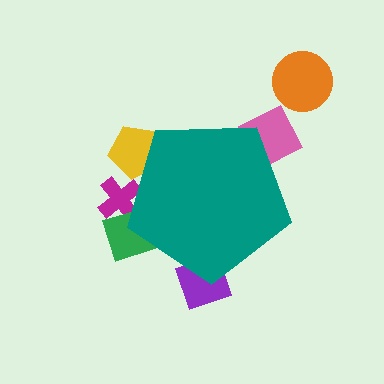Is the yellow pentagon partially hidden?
Yes, the yellow pentagon is partially hidden behind the teal pentagon.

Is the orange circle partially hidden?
No, the orange circle is fully visible.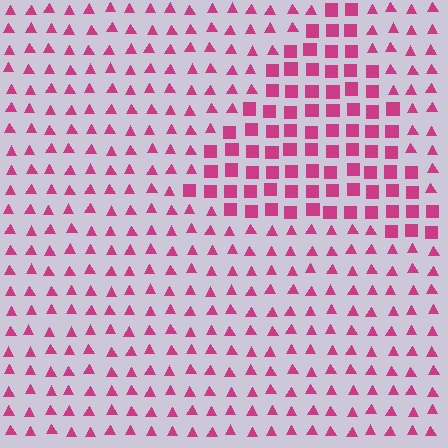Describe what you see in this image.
The image is filled with small magenta elements arranged in a uniform grid. A triangle-shaped region contains squares, while the surrounding area contains triangles. The boundary is defined purely by the change in element shape.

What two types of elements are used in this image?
The image uses squares inside the triangle region and triangles outside it.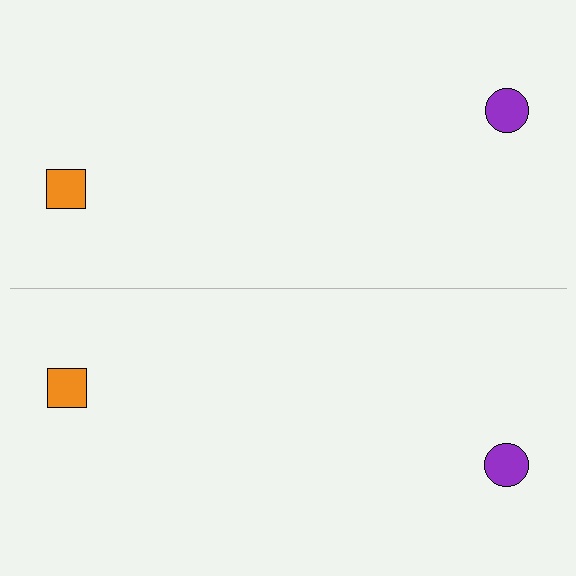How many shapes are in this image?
There are 4 shapes in this image.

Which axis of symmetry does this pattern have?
The pattern has a horizontal axis of symmetry running through the center of the image.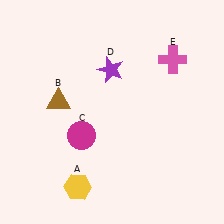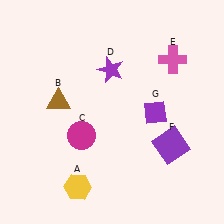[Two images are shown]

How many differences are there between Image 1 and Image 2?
There are 2 differences between the two images.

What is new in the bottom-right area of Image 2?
A purple diamond (G) was added in the bottom-right area of Image 2.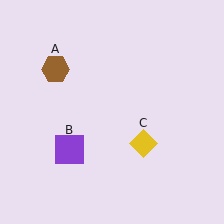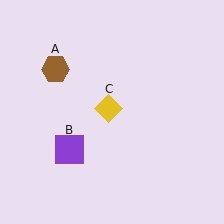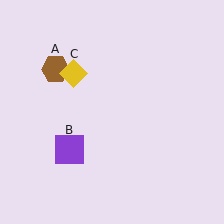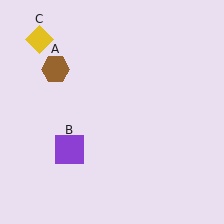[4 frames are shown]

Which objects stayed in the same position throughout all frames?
Brown hexagon (object A) and purple square (object B) remained stationary.